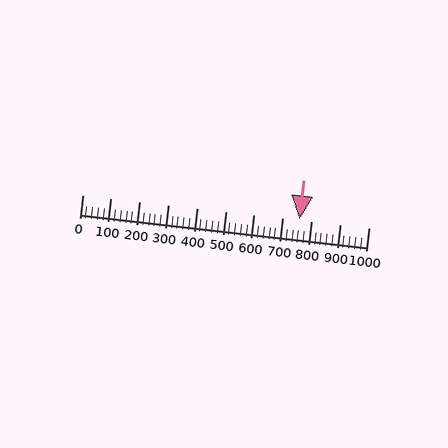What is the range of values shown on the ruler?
The ruler shows values from 0 to 1000.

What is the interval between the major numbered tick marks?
The major tick marks are spaced 100 units apart.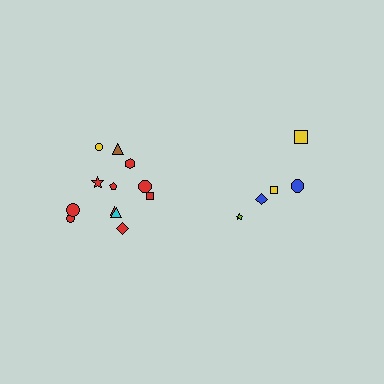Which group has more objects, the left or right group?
The left group.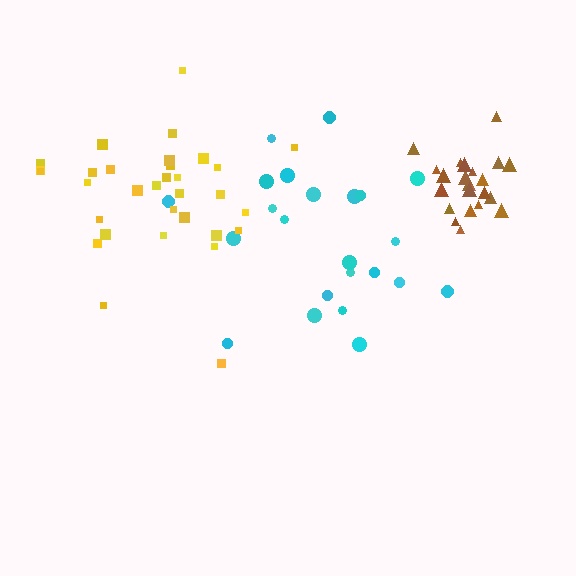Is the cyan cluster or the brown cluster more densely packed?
Brown.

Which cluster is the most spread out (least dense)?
Cyan.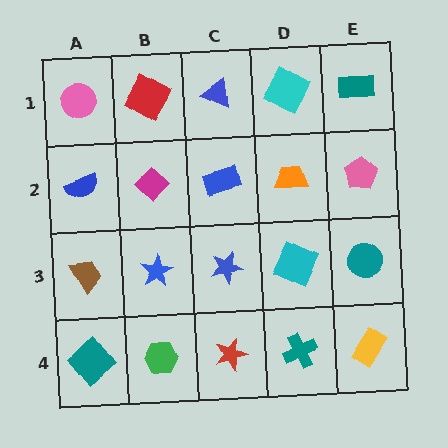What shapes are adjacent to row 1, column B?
A magenta diamond (row 2, column B), a pink circle (row 1, column A), a blue triangle (row 1, column C).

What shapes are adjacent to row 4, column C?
A blue star (row 3, column C), a green hexagon (row 4, column B), a teal cross (row 4, column D).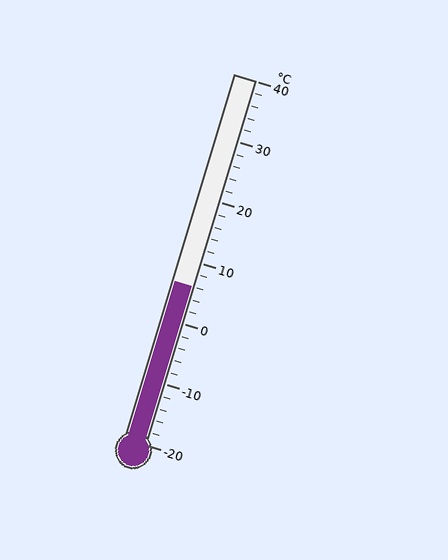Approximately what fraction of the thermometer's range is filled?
The thermometer is filled to approximately 45% of its range.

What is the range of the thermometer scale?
The thermometer scale ranges from -20°C to 40°C.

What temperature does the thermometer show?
The thermometer shows approximately 6°C.